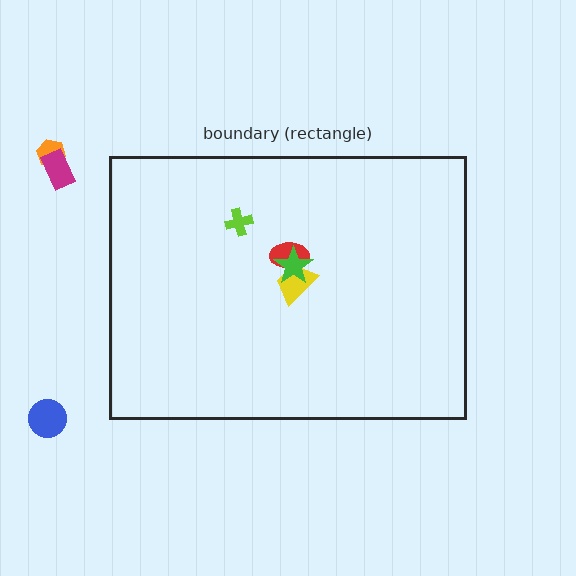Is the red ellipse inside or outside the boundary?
Inside.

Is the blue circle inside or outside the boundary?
Outside.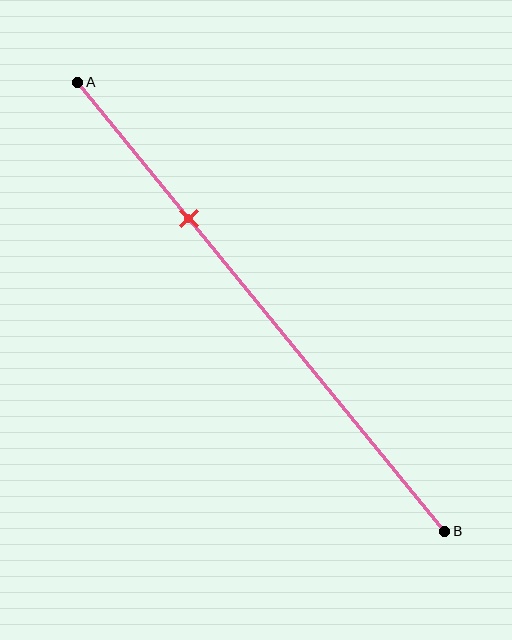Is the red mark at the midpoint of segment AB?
No, the mark is at about 30% from A, not at the 50% midpoint.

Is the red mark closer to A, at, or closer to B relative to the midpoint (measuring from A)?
The red mark is closer to point A than the midpoint of segment AB.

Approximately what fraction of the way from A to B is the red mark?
The red mark is approximately 30% of the way from A to B.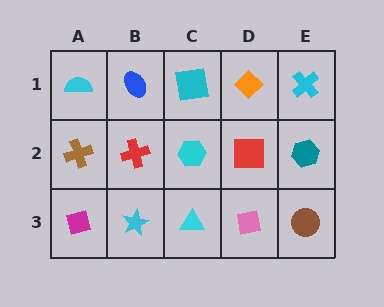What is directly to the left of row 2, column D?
A cyan hexagon.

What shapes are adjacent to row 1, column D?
A red square (row 2, column D), a cyan square (row 1, column C), a cyan cross (row 1, column E).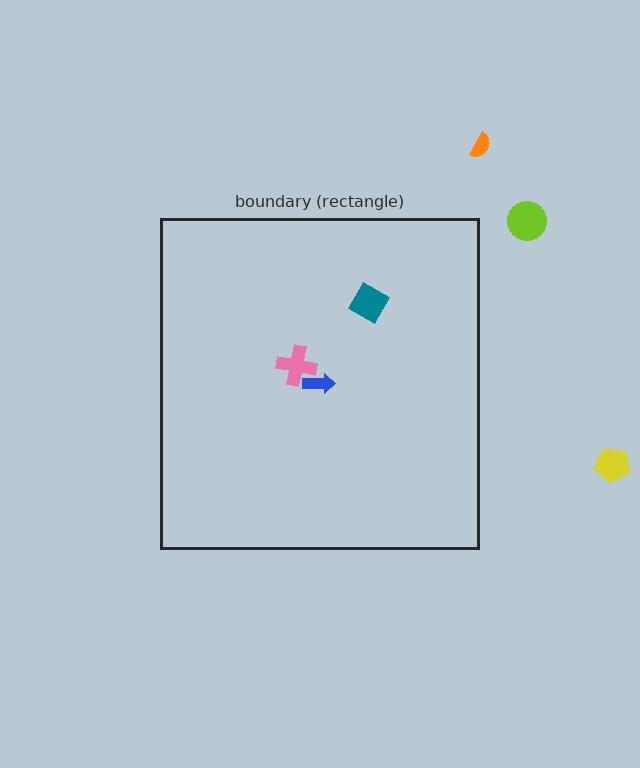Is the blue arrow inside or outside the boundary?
Inside.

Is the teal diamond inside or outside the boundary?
Inside.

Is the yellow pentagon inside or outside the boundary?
Outside.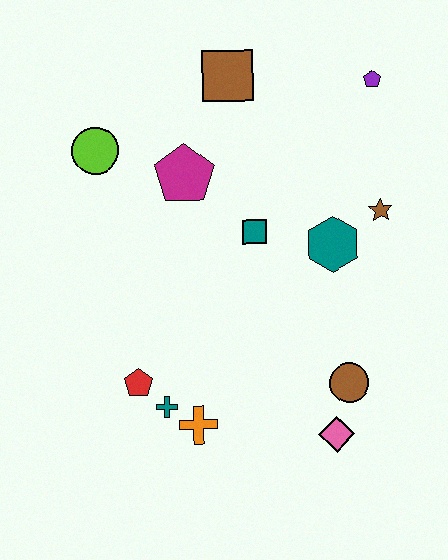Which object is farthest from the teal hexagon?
The lime circle is farthest from the teal hexagon.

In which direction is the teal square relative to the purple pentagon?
The teal square is below the purple pentagon.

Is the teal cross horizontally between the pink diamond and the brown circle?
No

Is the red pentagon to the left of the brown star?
Yes